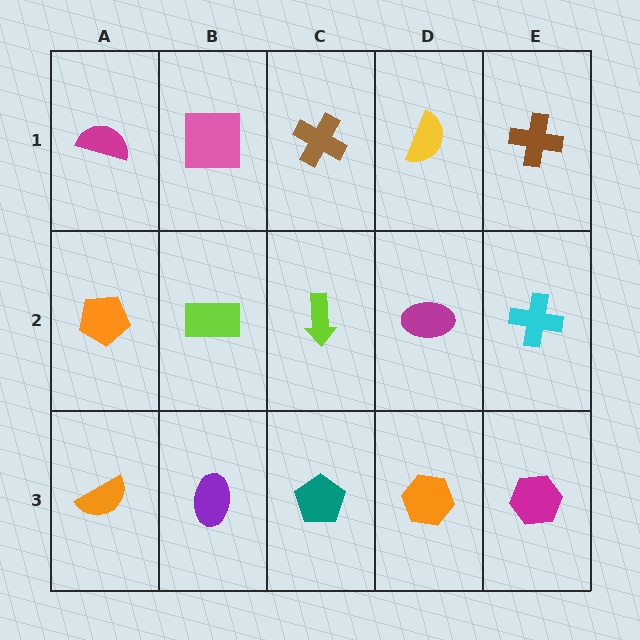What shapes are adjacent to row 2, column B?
A pink square (row 1, column B), a purple ellipse (row 3, column B), an orange pentagon (row 2, column A), a lime arrow (row 2, column C).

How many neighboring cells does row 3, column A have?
2.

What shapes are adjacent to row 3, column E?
A cyan cross (row 2, column E), an orange hexagon (row 3, column D).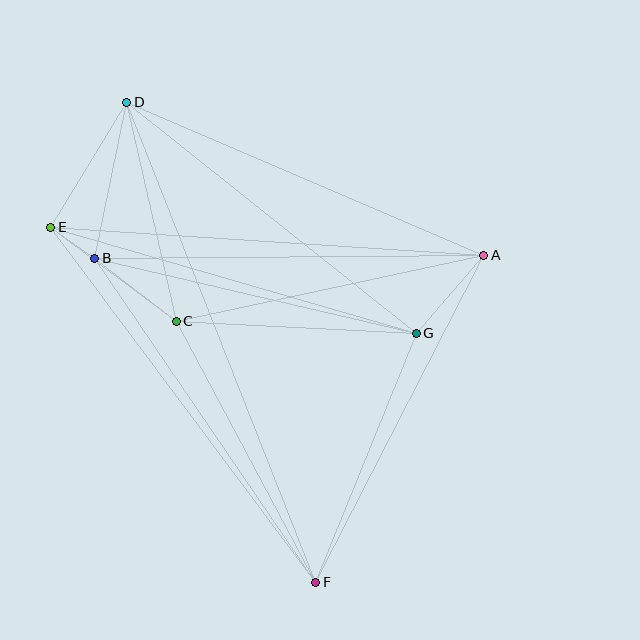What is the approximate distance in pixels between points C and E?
The distance between C and E is approximately 157 pixels.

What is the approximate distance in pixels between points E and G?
The distance between E and G is approximately 381 pixels.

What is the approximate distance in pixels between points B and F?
The distance between B and F is approximately 392 pixels.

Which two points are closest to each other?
Points B and E are closest to each other.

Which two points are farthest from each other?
Points D and F are farthest from each other.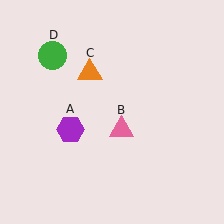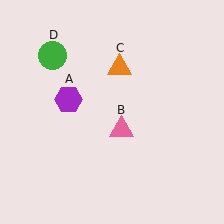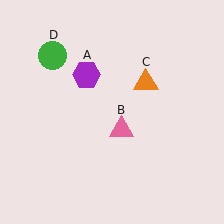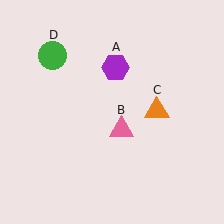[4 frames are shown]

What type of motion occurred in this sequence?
The purple hexagon (object A), orange triangle (object C) rotated clockwise around the center of the scene.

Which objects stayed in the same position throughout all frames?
Pink triangle (object B) and green circle (object D) remained stationary.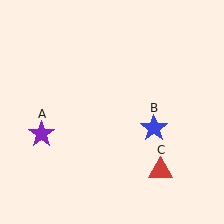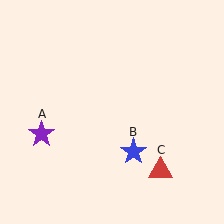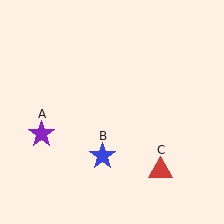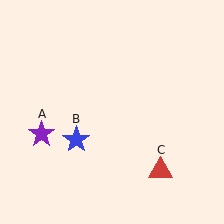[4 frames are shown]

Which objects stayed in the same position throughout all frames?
Purple star (object A) and red triangle (object C) remained stationary.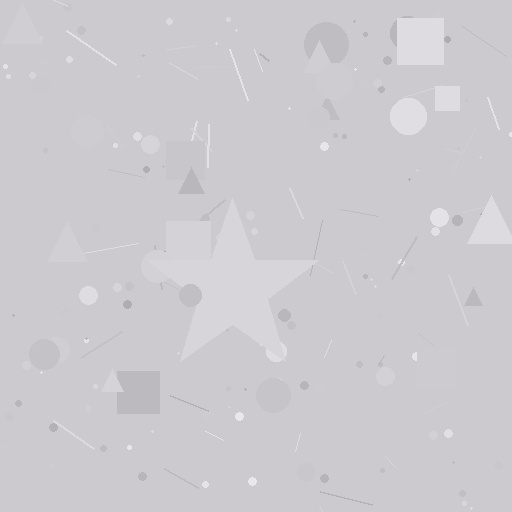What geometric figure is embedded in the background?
A star is embedded in the background.